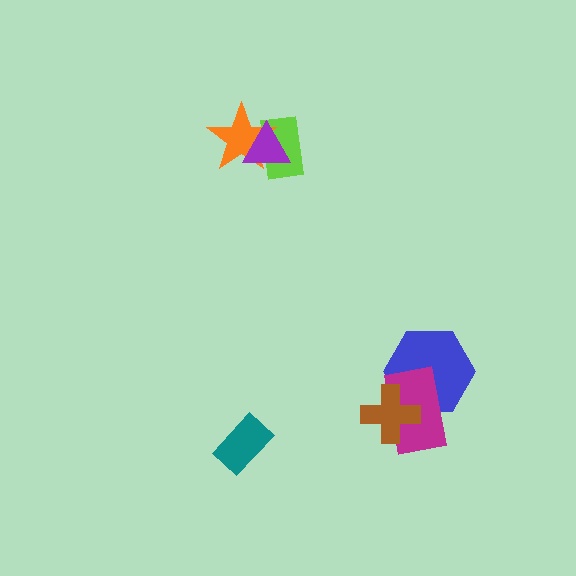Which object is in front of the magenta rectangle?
The brown cross is in front of the magenta rectangle.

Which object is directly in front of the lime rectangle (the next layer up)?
The orange star is directly in front of the lime rectangle.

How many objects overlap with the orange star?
2 objects overlap with the orange star.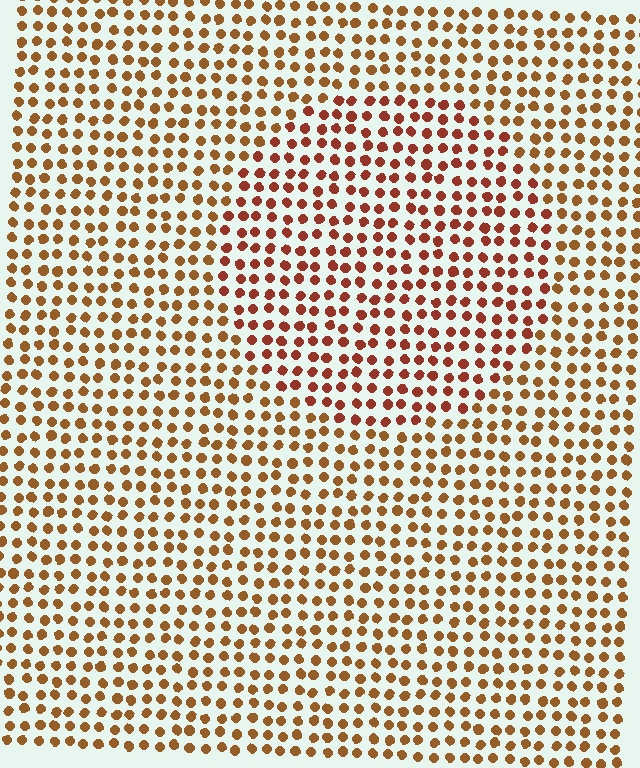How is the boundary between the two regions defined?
The boundary is defined purely by a slight shift in hue (about 23 degrees). Spacing, size, and orientation are identical on both sides.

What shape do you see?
I see a circle.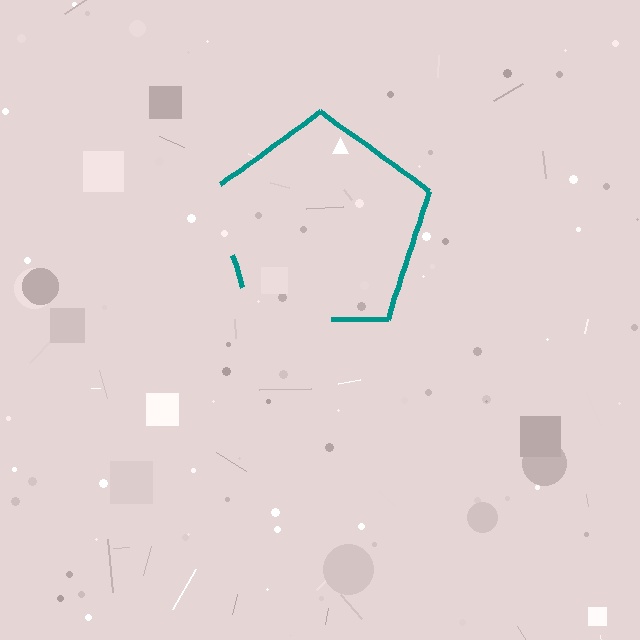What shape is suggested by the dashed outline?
The dashed outline suggests a pentagon.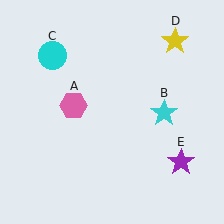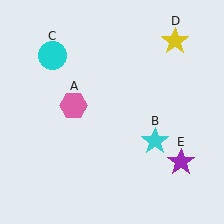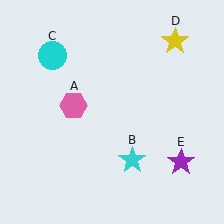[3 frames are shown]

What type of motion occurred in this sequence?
The cyan star (object B) rotated clockwise around the center of the scene.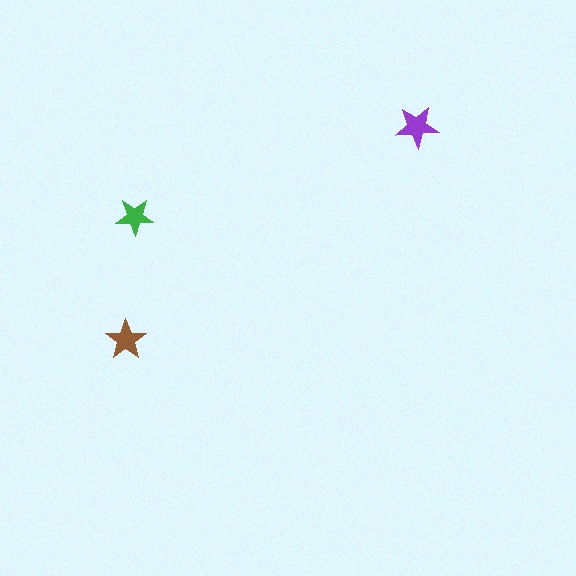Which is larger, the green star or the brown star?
The brown one.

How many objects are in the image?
There are 3 objects in the image.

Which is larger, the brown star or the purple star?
The purple one.